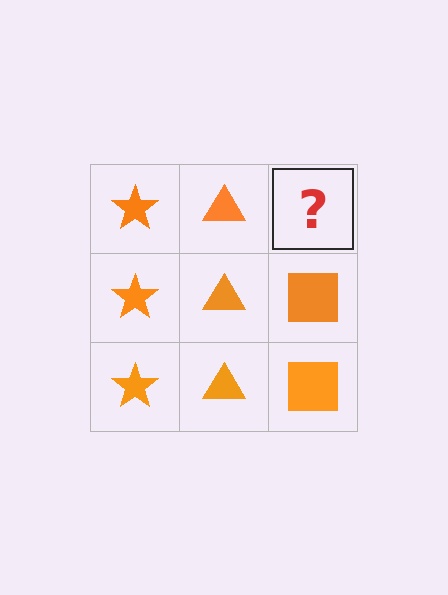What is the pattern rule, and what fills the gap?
The rule is that each column has a consistent shape. The gap should be filled with an orange square.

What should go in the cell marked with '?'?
The missing cell should contain an orange square.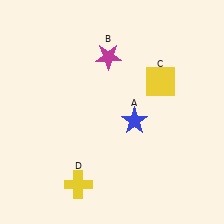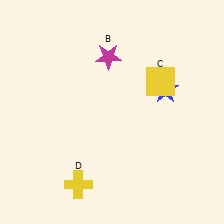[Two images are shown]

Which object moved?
The blue star (A) moved right.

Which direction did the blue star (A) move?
The blue star (A) moved right.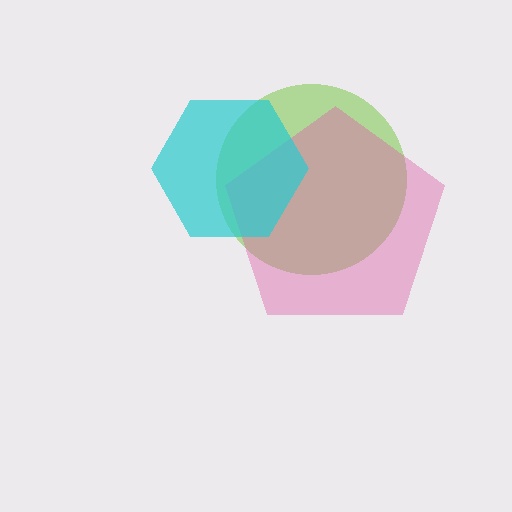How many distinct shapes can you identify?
There are 3 distinct shapes: a lime circle, a pink pentagon, a cyan hexagon.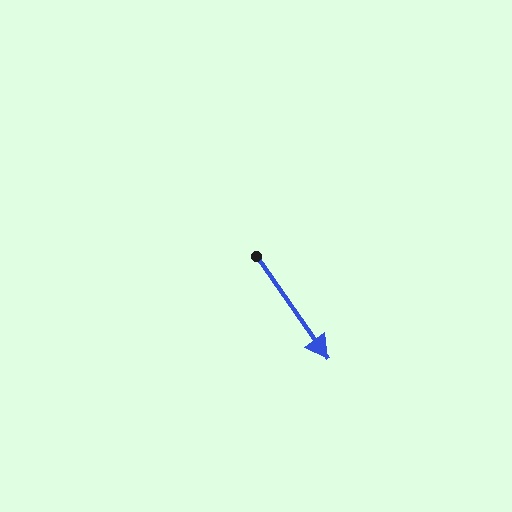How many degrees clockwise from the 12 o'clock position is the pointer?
Approximately 145 degrees.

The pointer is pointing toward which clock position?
Roughly 5 o'clock.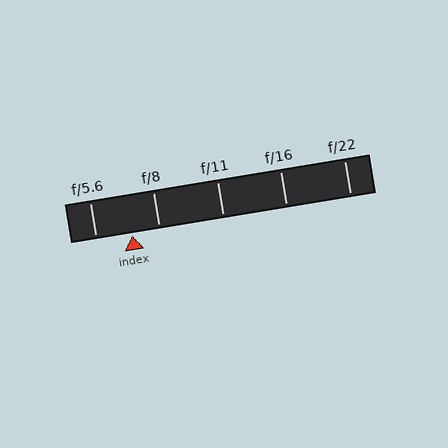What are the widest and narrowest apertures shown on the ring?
The widest aperture shown is f/5.6 and the narrowest is f/22.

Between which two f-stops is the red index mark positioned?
The index mark is between f/5.6 and f/8.